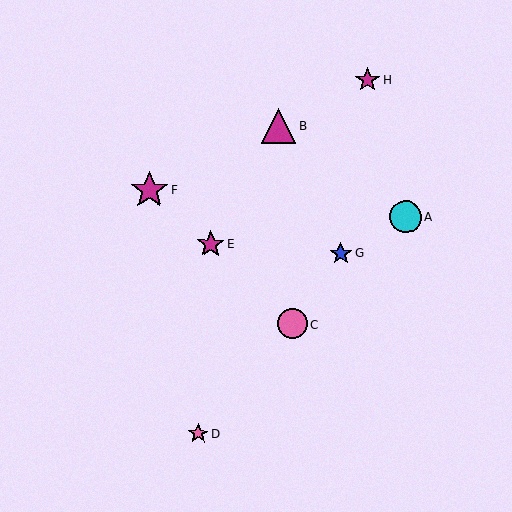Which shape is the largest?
The magenta star (labeled F) is the largest.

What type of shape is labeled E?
Shape E is a magenta star.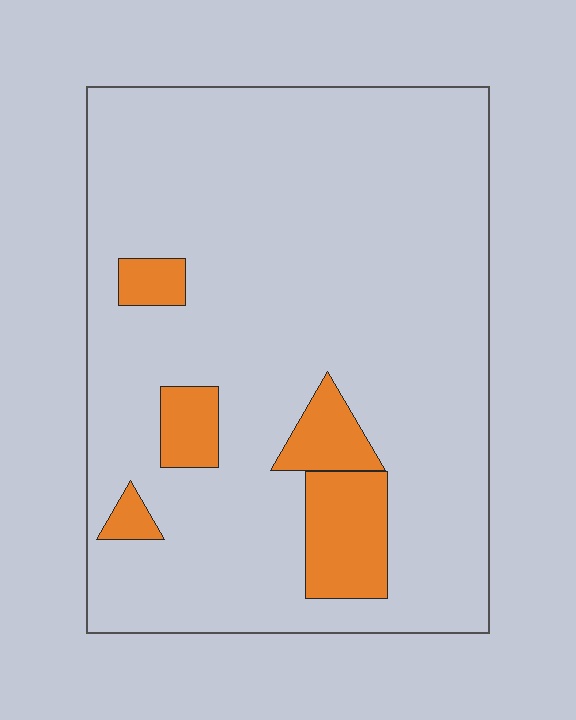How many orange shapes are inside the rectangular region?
5.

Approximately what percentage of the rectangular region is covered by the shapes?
Approximately 10%.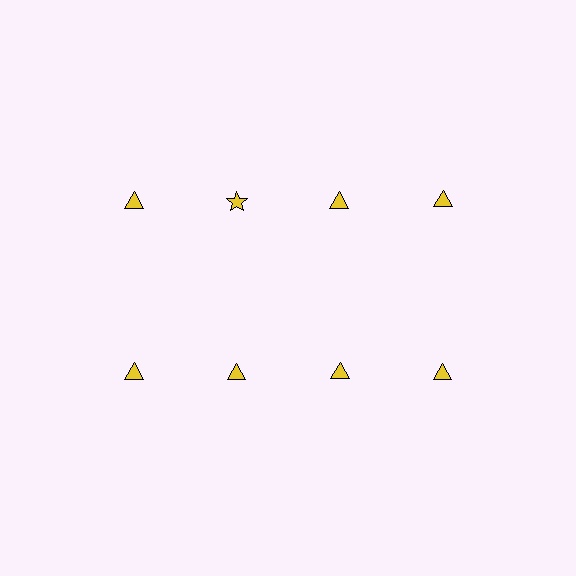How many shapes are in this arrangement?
There are 8 shapes arranged in a grid pattern.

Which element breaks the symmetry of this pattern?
The yellow star in the top row, second from left column breaks the symmetry. All other shapes are yellow triangles.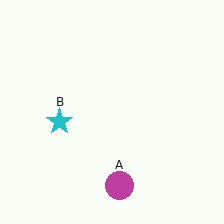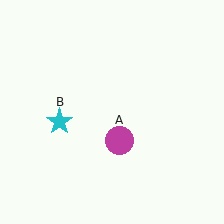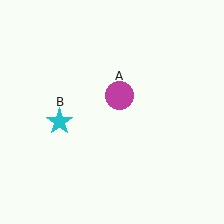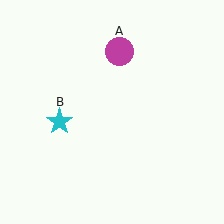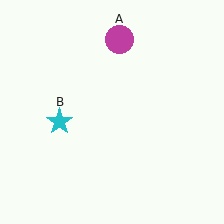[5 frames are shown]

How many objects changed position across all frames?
1 object changed position: magenta circle (object A).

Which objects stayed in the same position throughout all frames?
Cyan star (object B) remained stationary.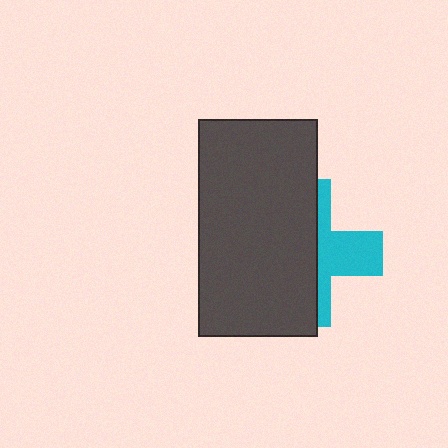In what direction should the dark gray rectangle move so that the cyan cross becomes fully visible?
The dark gray rectangle should move left. That is the shortest direction to clear the overlap and leave the cyan cross fully visible.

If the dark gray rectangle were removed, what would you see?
You would see the complete cyan cross.